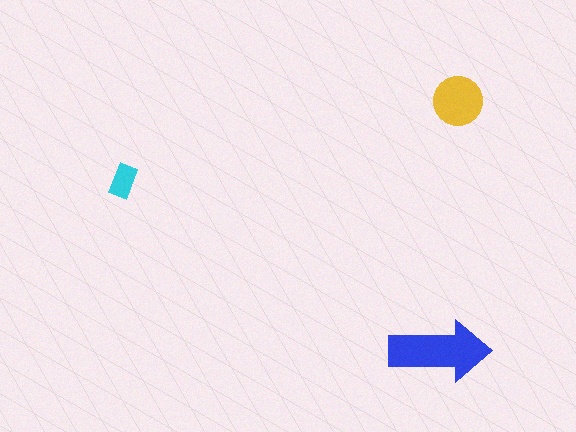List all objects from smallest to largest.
The cyan rectangle, the yellow circle, the blue arrow.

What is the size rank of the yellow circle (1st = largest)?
2nd.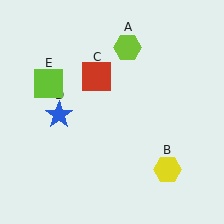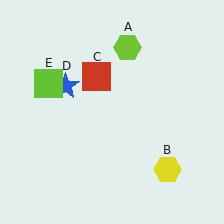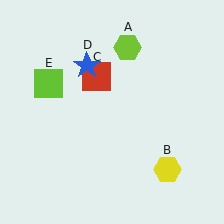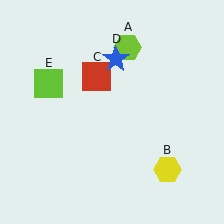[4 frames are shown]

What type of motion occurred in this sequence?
The blue star (object D) rotated clockwise around the center of the scene.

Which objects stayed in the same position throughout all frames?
Lime hexagon (object A) and yellow hexagon (object B) and red square (object C) and lime square (object E) remained stationary.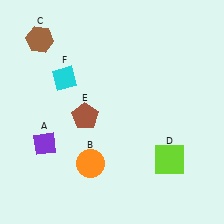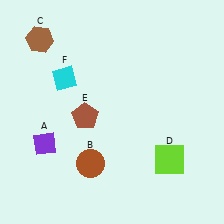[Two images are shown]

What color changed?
The circle (B) changed from orange in Image 1 to brown in Image 2.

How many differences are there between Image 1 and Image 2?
There is 1 difference between the two images.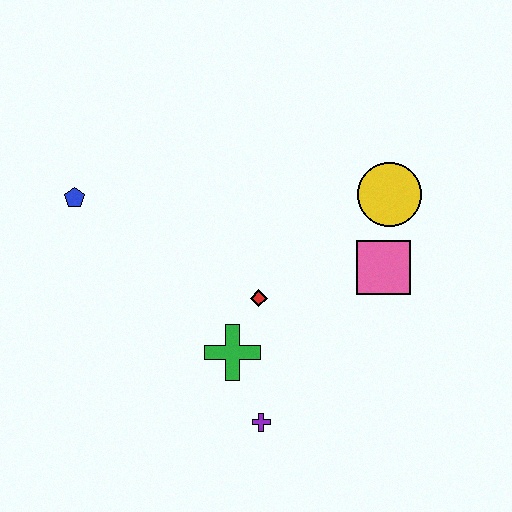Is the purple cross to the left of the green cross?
No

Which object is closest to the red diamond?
The green cross is closest to the red diamond.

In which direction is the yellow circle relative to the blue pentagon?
The yellow circle is to the right of the blue pentagon.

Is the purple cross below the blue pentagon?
Yes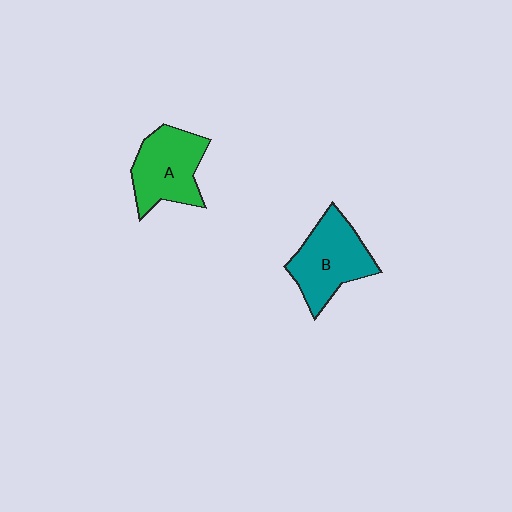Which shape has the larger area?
Shape B (teal).